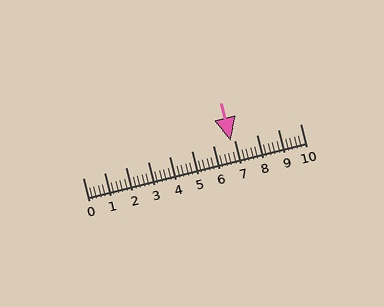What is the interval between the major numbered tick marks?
The major tick marks are spaced 1 units apart.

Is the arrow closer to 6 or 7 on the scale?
The arrow is closer to 7.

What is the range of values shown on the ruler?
The ruler shows values from 0 to 10.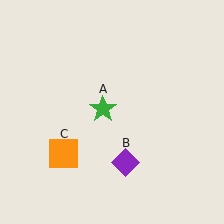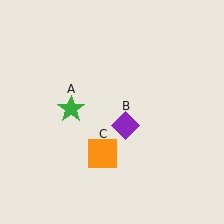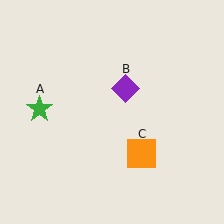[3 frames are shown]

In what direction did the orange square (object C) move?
The orange square (object C) moved right.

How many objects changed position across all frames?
3 objects changed position: green star (object A), purple diamond (object B), orange square (object C).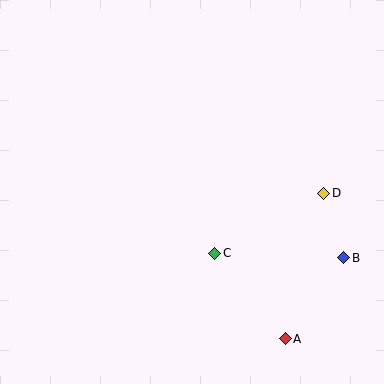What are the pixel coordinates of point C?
Point C is at (215, 253).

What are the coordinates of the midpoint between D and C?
The midpoint between D and C is at (269, 223).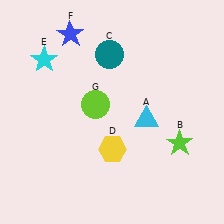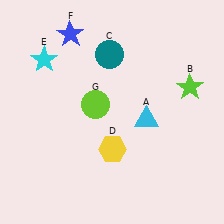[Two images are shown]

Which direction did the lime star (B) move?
The lime star (B) moved up.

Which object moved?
The lime star (B) moved up.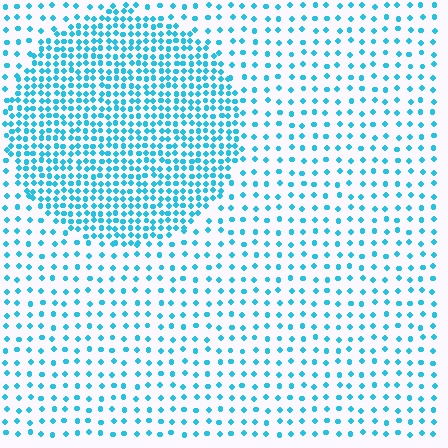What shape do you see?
I see a circle.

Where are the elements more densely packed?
The elements are more densely packed inside the circle boundary.